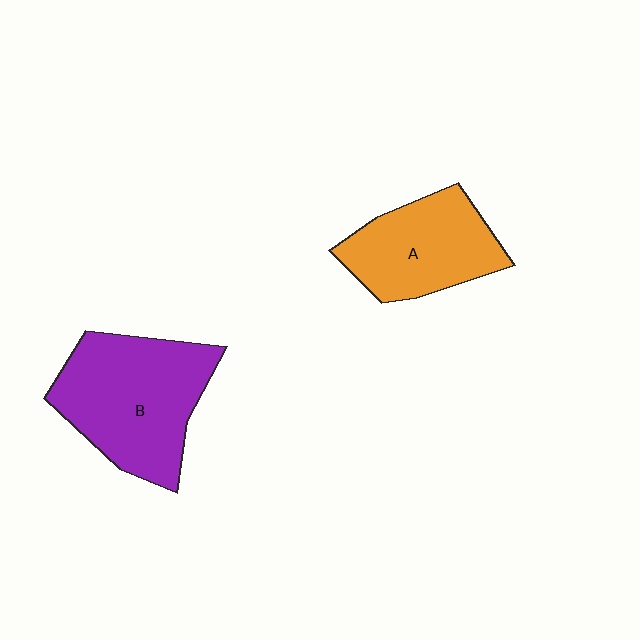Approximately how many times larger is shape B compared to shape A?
Approximately 1.4 times.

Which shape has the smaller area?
Shape A (orange).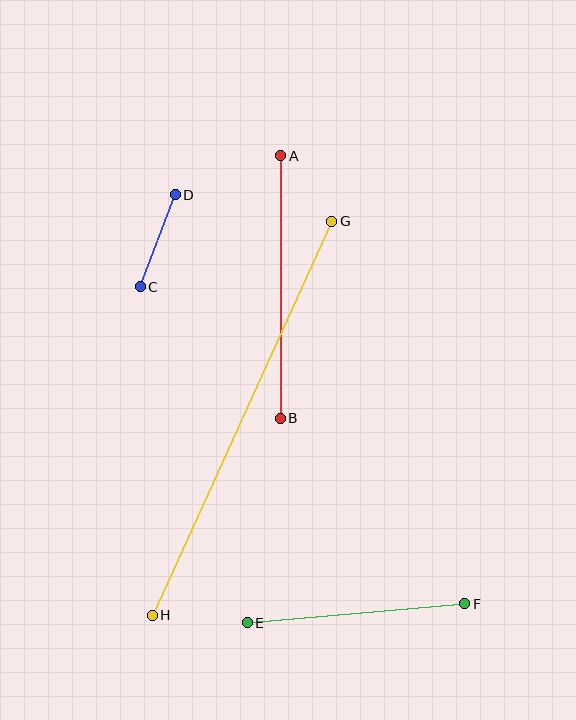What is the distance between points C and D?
The distance is approximately 98 pixels.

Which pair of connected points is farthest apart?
Points G and H are farthest apart.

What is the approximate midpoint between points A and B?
The midpoint is at approximately (280, 287) pixels.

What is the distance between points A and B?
The distance is approximately 262 pixels.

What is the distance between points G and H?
The distance is approximately 433 pixels.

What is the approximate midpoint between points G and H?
The midpoint is at approximately (242, 418) pixels.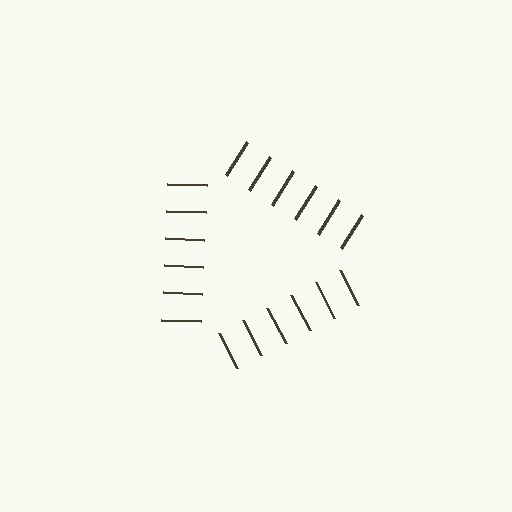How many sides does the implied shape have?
3 sides — the line-ends trace a triangle.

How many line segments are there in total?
18 — 6 along each of the 3 edges.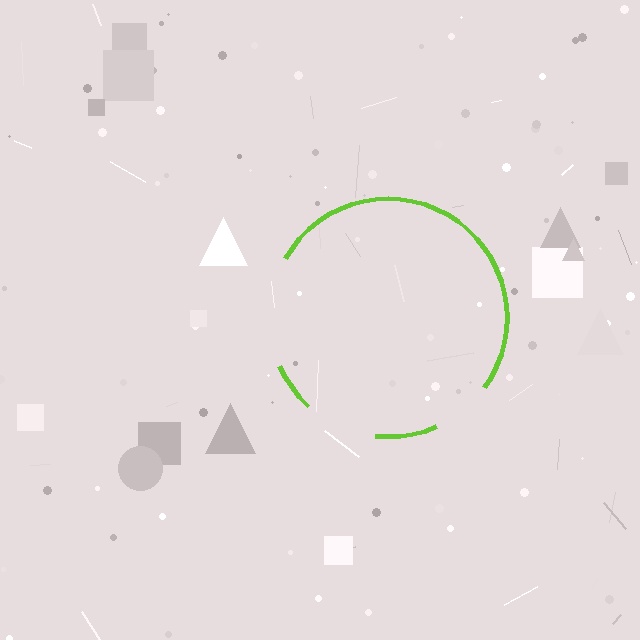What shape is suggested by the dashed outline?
The dashed outline suggests a circle.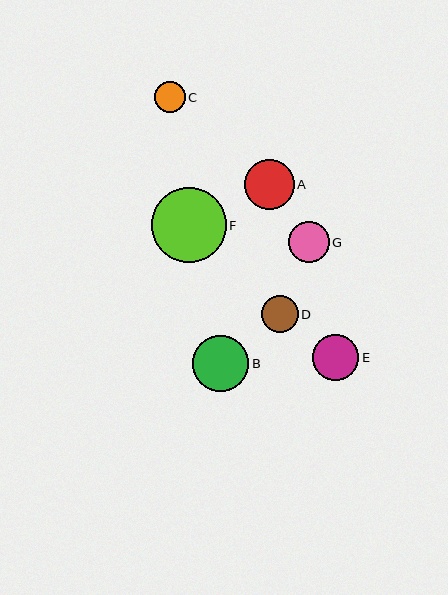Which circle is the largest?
Circle F is the largest with a size of approximately 75 pixels.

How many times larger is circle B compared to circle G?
Circle B is approximately 1.4 times the size of circle G.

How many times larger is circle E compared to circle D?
Circle E is approximately 1.2 times the size of circle D.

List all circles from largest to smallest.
From largest to smallest: F, B, A, E, G, D, C.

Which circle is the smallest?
Circle C is the smallest with a size of approximately 31 pixels.